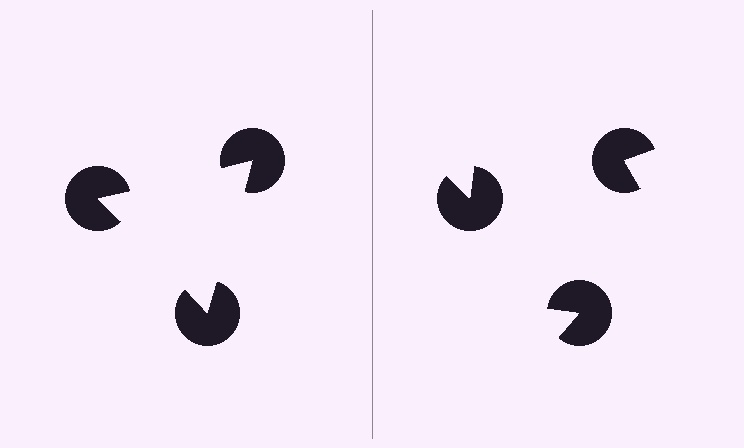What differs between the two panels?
The pac-man discs are positioned identically on both sides; only the wedge orientations differ. On the left they align to a triangle; on the right they are misaligned.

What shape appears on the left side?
An illusory triangle.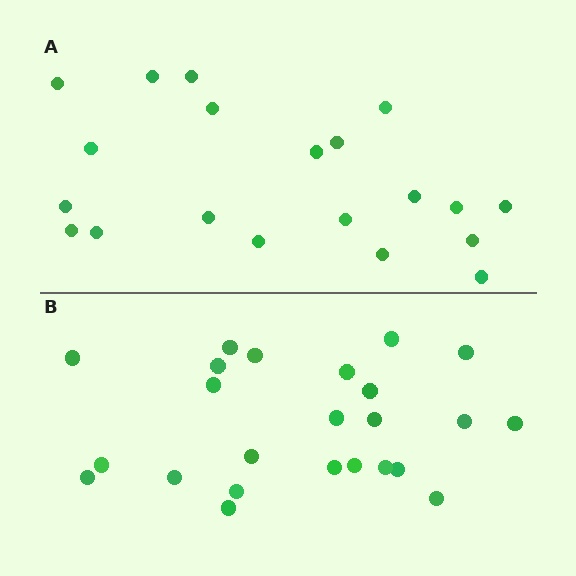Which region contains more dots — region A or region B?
Region B (the bottom region) has more dots.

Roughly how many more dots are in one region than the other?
Region B has about 4 more dots than region A.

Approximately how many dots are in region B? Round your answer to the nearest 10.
About 20 dots. (The exact count is 24, which rounds to 20.)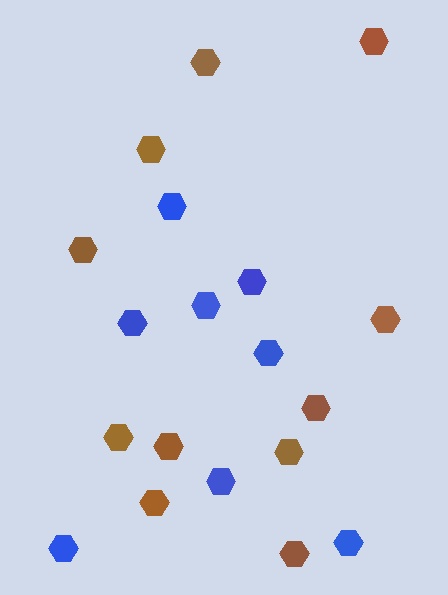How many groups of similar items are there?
There are 2 groups: one group of blue hexagons (8) and one group of brown hexagons (11).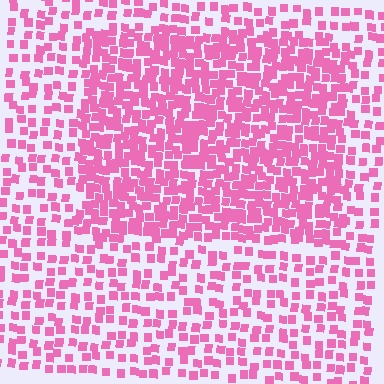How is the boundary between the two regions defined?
The boundary is defined by a change in element density (approximately 2.1x ratio). All elements are the same color, size, and shape.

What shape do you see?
I see a rectangle.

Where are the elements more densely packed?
The elements are more densely packed inside the rectangle boundary.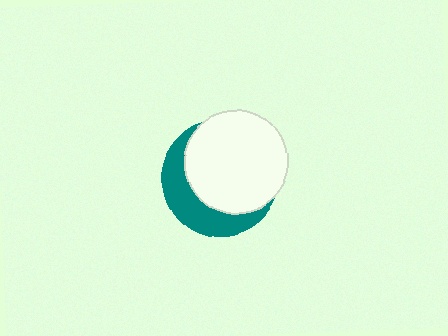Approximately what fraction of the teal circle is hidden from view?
Roughly 66% of the teal circle is hidden behind the white circle.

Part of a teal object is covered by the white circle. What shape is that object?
It is a circle.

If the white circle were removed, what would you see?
You would see the complete teal circle.